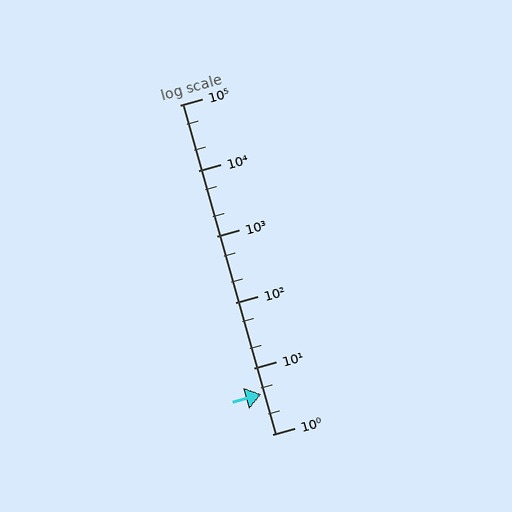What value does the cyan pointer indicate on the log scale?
The pointer indicates approximately 4.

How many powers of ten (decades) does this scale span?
The scale spans 5 decades, from 1 to 100000.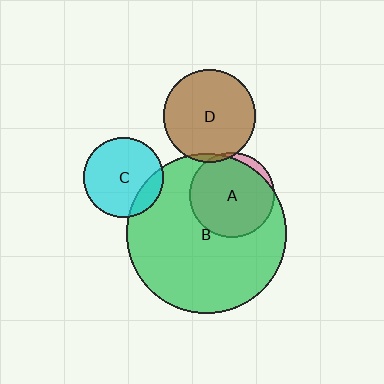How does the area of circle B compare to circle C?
Approximately 4.1 times.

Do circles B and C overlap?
Yes.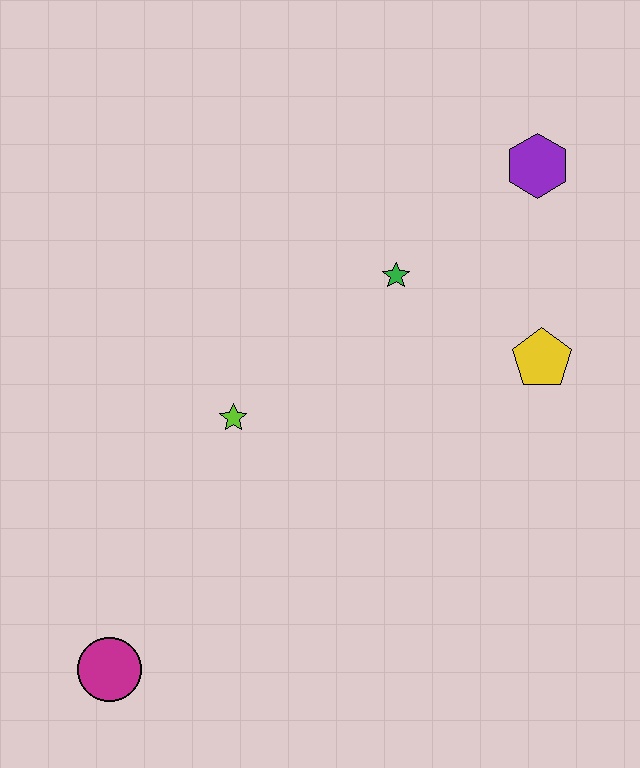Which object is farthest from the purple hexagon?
The magenta circle is farthest from the purple hexagon.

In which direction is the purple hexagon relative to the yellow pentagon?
The purple hexagon is above the yellow pentagon.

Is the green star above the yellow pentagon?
Yes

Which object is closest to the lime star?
The green star is closest to the lime star.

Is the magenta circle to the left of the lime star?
Yes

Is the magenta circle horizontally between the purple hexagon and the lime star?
No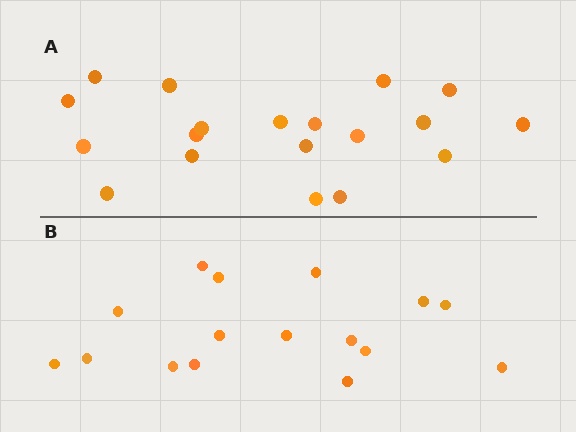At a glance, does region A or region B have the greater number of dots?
Region A (the top region) has more dots.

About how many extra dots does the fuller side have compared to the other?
Region A has just a few more — roughly 2 or 3 more dots than region B.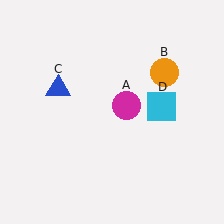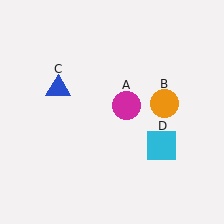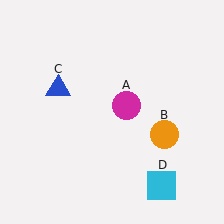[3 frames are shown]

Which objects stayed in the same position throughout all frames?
Magenta circle (object A) and blue triangle (object C) remained stationary.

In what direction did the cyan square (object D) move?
The cyan square (object D) moved down.